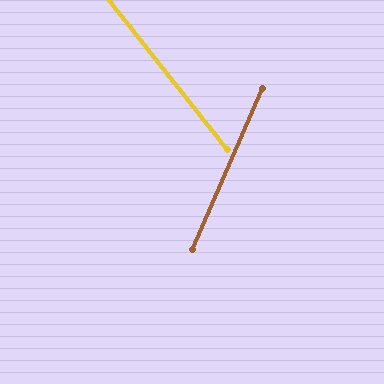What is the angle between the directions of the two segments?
Approximately 62 degrees.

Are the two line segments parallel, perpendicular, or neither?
Neither parallel nor perpendicular — they differ by about 62°.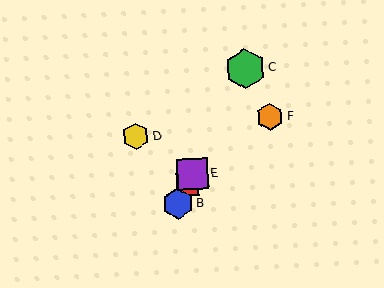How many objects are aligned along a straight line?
4 objects (A, B, C, E) are aligned along a straight line.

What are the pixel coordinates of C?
Object C is at (245, 69).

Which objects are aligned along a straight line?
Objects A, B, C, E are aligned along a straight line.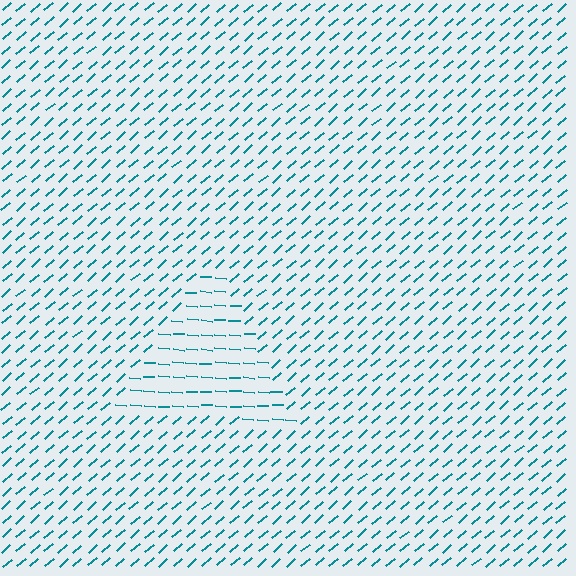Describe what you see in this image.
The image is filled with small teal line segments. A triangle region in the image has lines oriented differently from the surrounding lines, creating a visible texture boundary.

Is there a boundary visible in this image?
Yes, there is a texture boundary formed by a change in line orientation.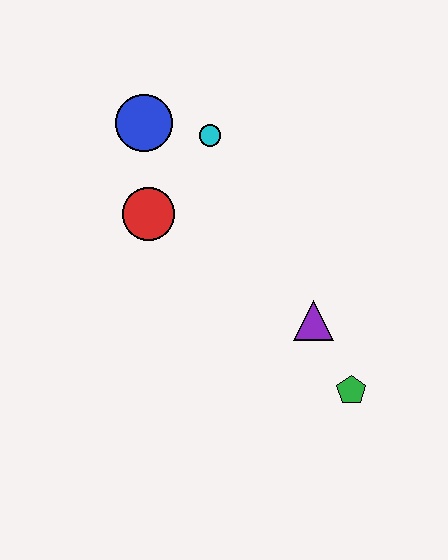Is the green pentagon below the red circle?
Yes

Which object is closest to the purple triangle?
The green pentagon is closest to the purple triangle.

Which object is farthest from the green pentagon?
The blue circle is farthest from the green pentagon.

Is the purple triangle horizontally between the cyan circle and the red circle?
No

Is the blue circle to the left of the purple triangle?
Yes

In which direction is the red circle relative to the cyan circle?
The red circle is below the cyan circle.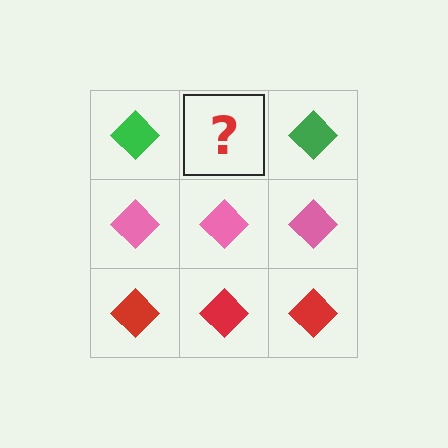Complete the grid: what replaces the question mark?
The question mark should be replaced with a green diamond.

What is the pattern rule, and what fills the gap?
The rule is that each row has a consistent color. The gap should be filled with a green diamond.